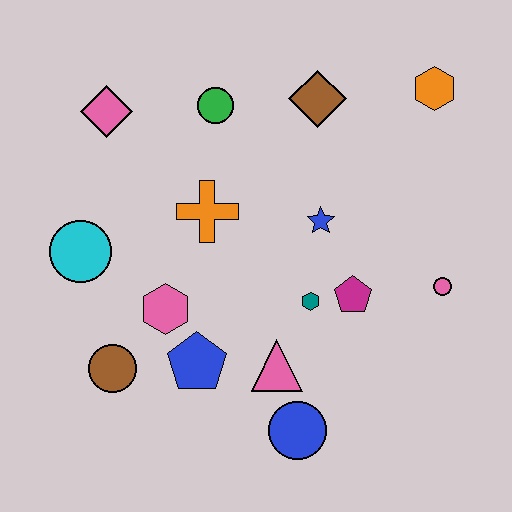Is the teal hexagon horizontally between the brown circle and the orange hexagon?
Yes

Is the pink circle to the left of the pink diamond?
No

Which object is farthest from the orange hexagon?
The brown circle is farthest from the orange hexagon.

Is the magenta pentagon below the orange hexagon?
Yes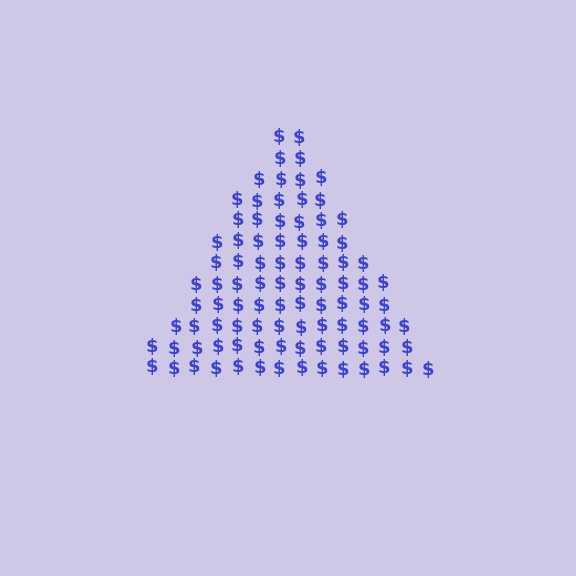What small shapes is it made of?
It is made of small dollar signs.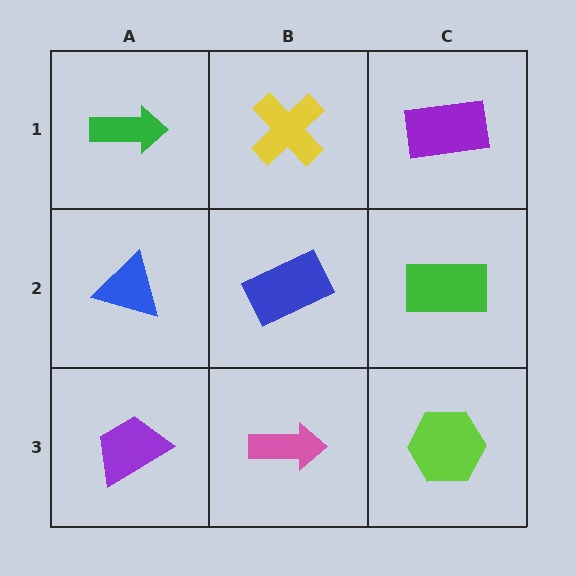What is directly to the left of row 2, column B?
A blue triangle.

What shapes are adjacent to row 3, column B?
A blue rectangle (row 2, column B), a purple trapezoid (row 3, column A), a lime hexagon (row 3, column C).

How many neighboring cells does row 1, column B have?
3.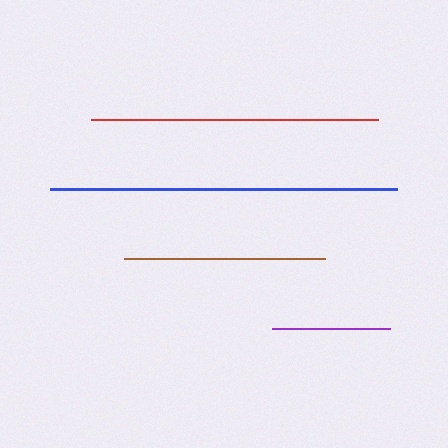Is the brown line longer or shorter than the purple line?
The brown line is longer than the purple line.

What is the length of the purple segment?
The purple segment is approximately 119 pixels long.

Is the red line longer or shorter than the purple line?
The red line is longer than the purple line.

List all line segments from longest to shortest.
From longest to shortest: blue, red, brown, purple.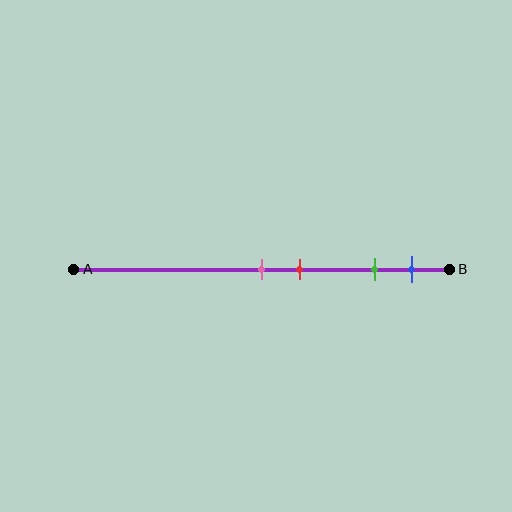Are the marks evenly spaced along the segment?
No, the marks are not evenly spaced.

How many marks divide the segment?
There are 4 marks dividing the segment.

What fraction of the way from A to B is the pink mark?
The pink mark is approximately 50% (0.5) of the way from A to B.